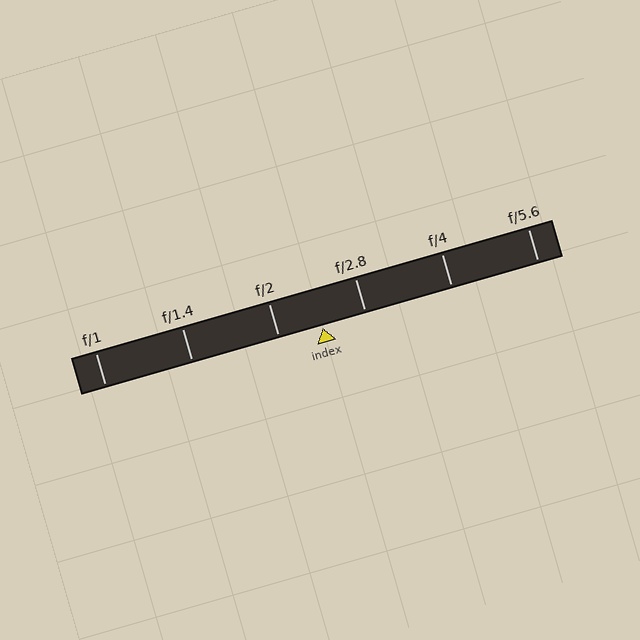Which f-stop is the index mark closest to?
The index mark is closest to f/2.8.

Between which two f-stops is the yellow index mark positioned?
The index mark is between f/2 and f/2.8.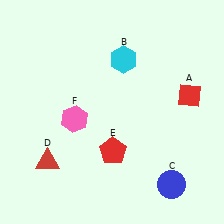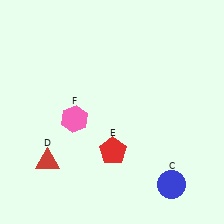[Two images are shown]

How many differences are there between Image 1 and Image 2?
There are 2 differences between the two images.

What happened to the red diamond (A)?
The red diamond (A) was removed in Image 2. It was in the top-right area of Image 1.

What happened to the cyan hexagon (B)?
The cyan hexagon (B) was removed in Image 2. It was in the top-right area of Image 1.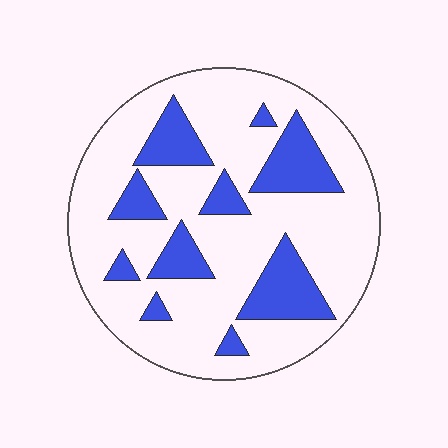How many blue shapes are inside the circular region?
10.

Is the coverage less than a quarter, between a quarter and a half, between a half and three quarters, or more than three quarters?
Less than a quarter.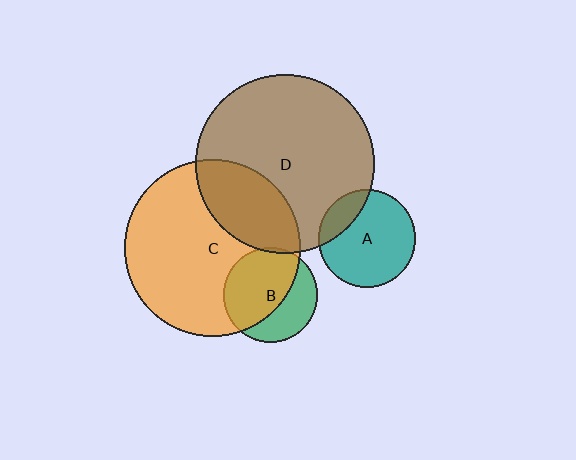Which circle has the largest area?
Circle D (brown).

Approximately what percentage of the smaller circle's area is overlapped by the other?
Approximately 25%.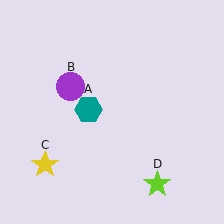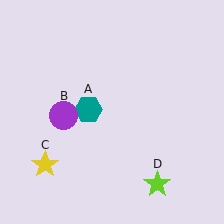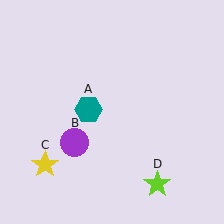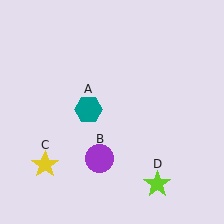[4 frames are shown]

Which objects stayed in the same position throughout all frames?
Teal hexagon (object A) and yellow star (object C) and lime star (object D) remained stationary.